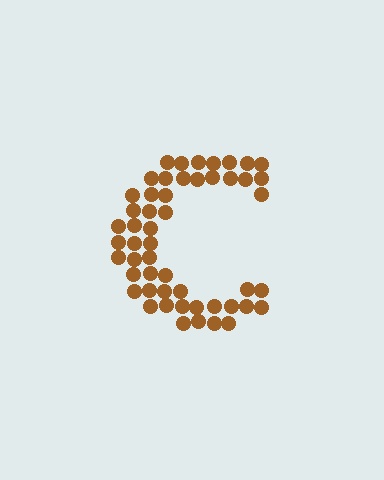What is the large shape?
The large shape is the letter C.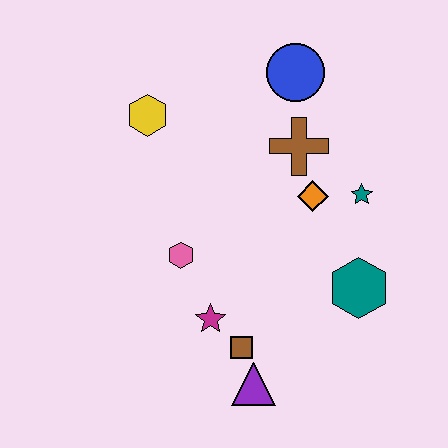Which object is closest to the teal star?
The orange diamond is closest to the teal star.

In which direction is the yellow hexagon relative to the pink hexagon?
The yellow hexagon is above the pink hexagon.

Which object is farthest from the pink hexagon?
The blue circle is farthest from the pink hexagon.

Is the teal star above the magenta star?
Yes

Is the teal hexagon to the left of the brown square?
No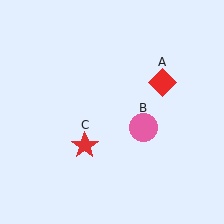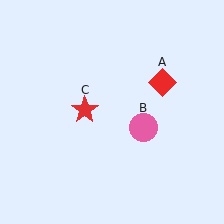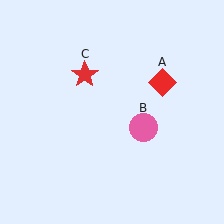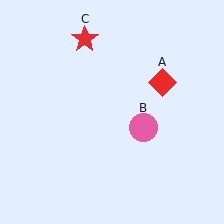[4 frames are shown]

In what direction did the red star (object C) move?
The red star (object C) moved up.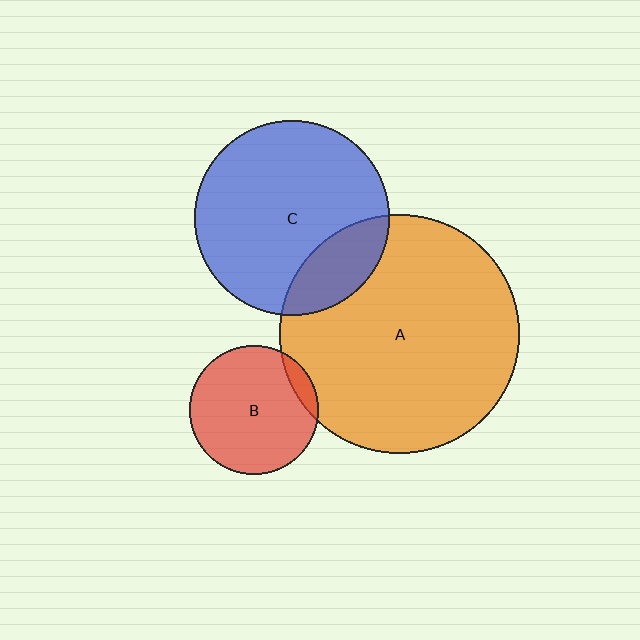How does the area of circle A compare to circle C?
Approximately 1.5 times.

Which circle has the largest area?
Circle A (orange).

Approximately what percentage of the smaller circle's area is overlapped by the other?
Approximately 20%.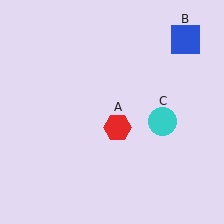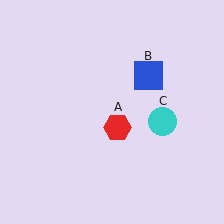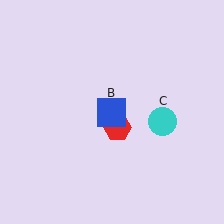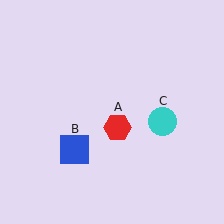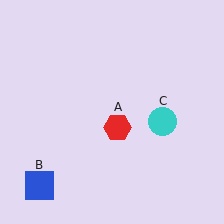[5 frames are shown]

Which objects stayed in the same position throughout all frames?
Red hexagon (object A) and cyan circle (object C) remained stationary.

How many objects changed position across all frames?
1 object changed position: blue square (object B).